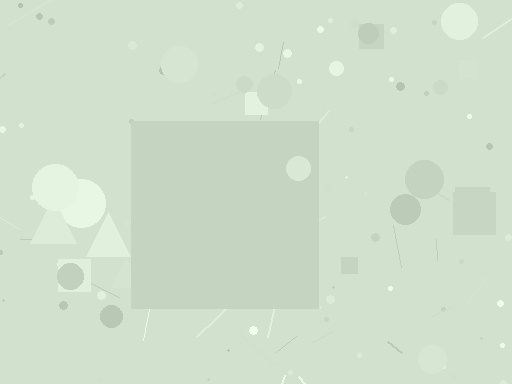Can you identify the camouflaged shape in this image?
The camouflaged shape is a square.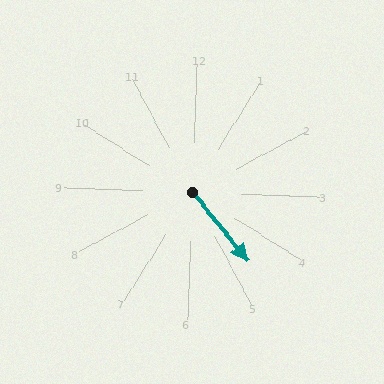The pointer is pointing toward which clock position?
Roughly 5 o'clock.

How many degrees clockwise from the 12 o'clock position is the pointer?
Approximately 139 degrees.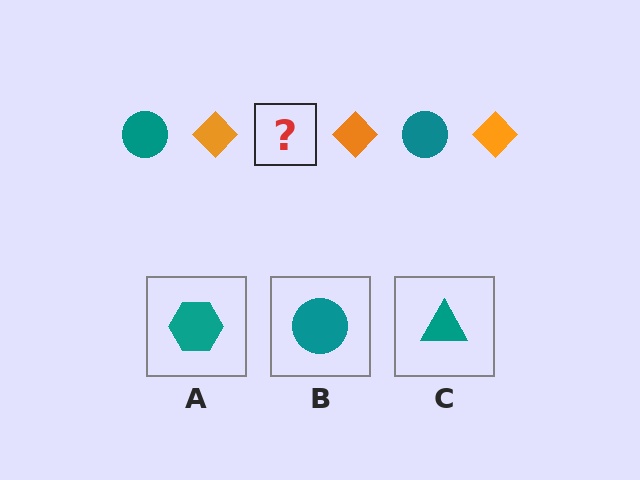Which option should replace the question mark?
Option B.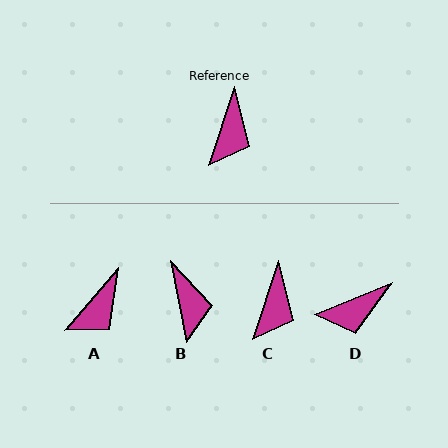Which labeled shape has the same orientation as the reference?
C.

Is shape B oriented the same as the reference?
No, it is off by about 29 degrees.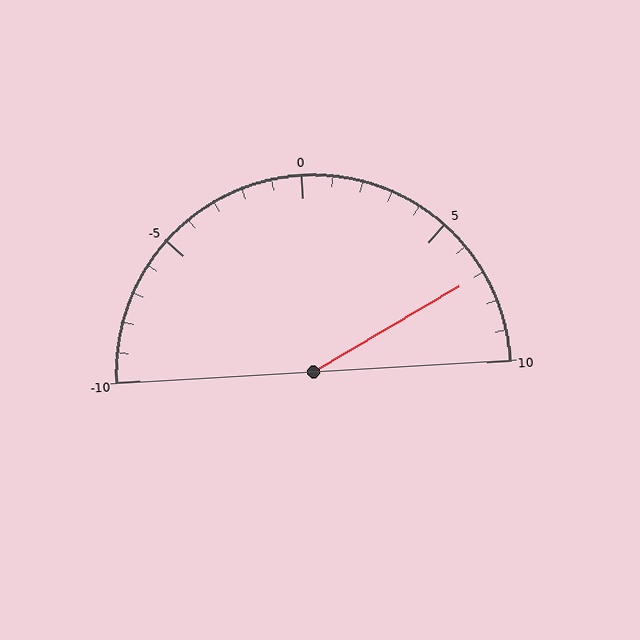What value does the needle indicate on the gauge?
The needle indicates approximately 7.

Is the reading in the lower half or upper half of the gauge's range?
The reading is in the upper half of the range (-10 to 10).